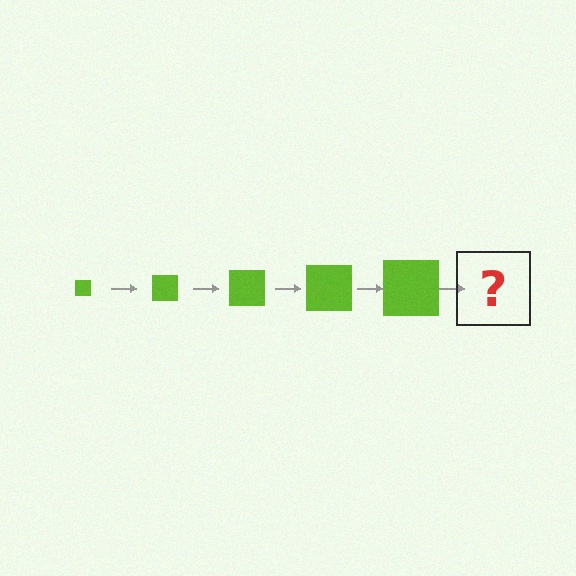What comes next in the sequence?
The next element should be a lime square, larger than the previous one.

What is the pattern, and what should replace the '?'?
The pattern is that the square gets progressively larger each step. The '?' should be a lime square, larger than the previous one.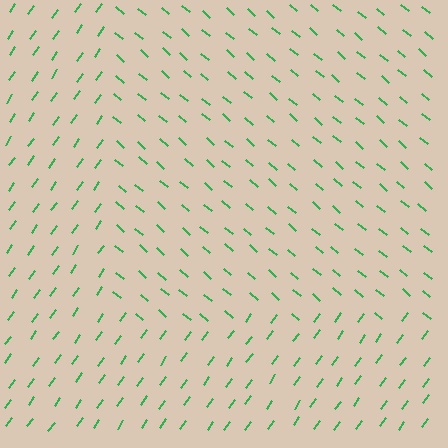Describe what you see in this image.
The image is filled with small green line segments. A rectangle region in the image has lines oriented differently from the surrounding lines, creating a visible texture boundary.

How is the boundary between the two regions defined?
The boundary is defined purely by a change in line orientation (approximately 85 degrees difference). All lines are the same color and thickness.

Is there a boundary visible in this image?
Yes, there is a texture boundary formed by a change in line orientation.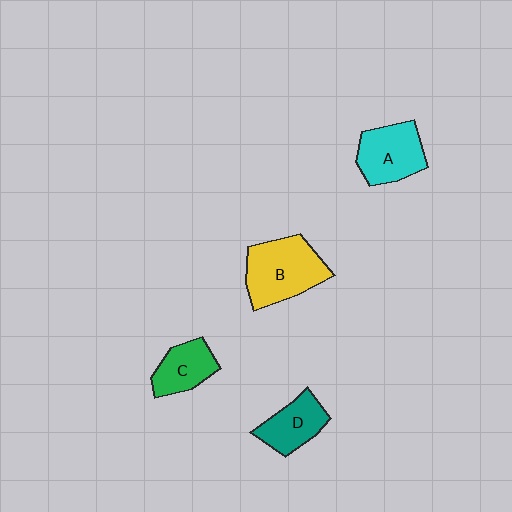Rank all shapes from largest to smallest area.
From largest to smallest: B (yellow), A (cyan), D (teal), C (green).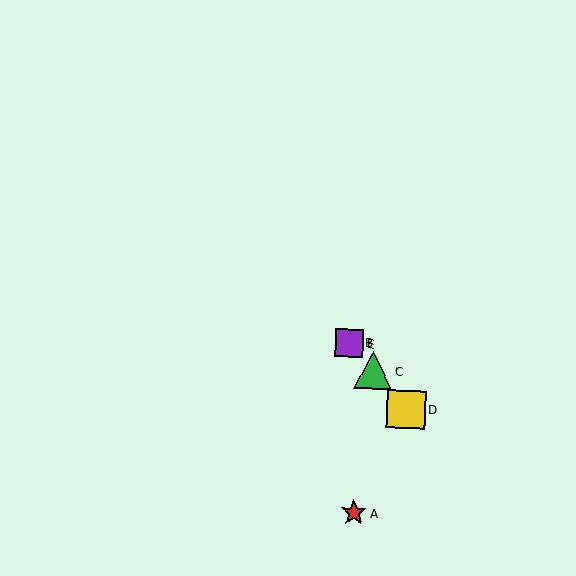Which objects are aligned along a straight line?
Objects B, C, D, E are aligned along a straight line.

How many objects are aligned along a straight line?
4 objects (B, C, D, E) are aligned along a straight line.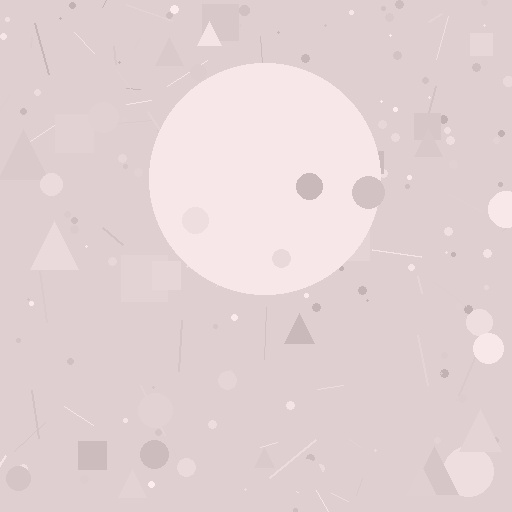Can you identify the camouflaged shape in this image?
The camouflaged shape is a circle.